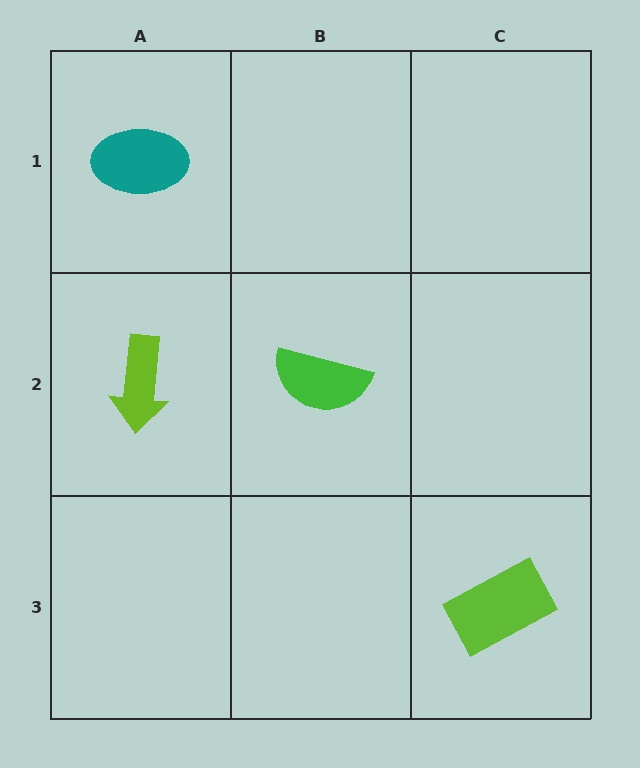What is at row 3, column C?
A lime rectangle.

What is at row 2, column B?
A green semicircle.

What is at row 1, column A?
A teal ellipse.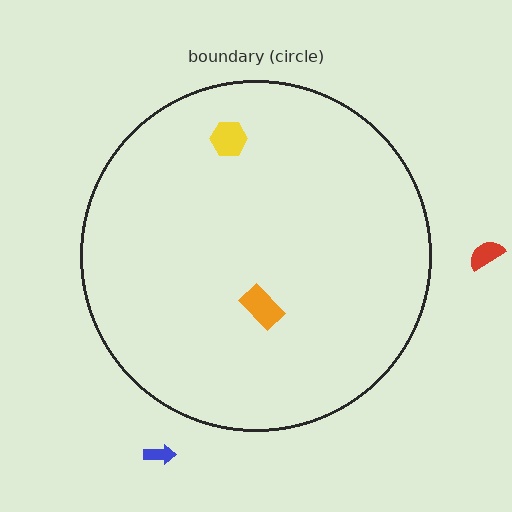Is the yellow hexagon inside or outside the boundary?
Inside.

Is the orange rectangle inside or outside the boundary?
Inside.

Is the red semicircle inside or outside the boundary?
Outside.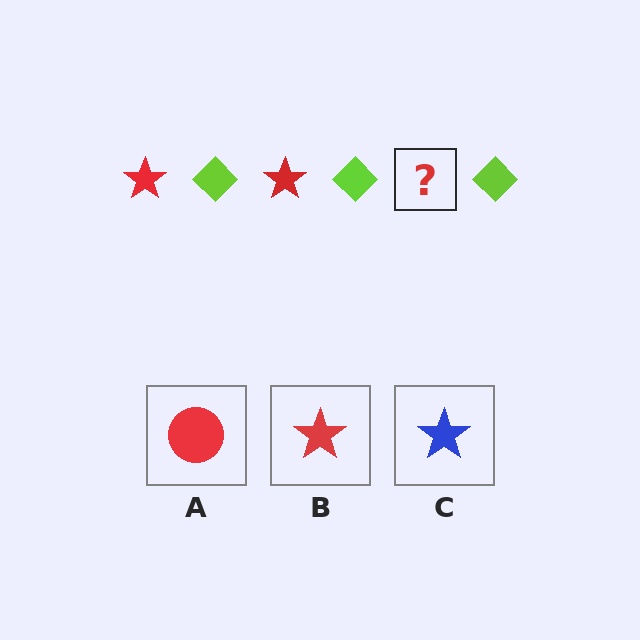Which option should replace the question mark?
Option B.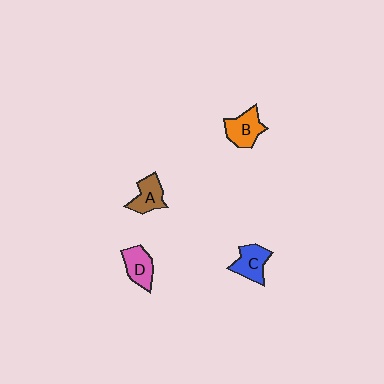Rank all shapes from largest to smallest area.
From largest to smallest: B (orange), C (blue), D (pink), A (brown).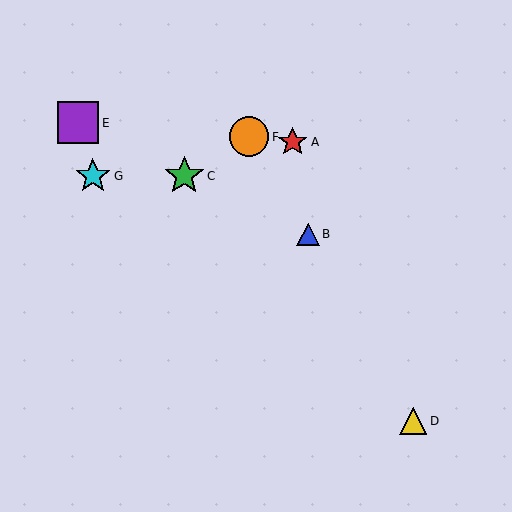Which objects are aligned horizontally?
Objects C, G are aligned horizontally.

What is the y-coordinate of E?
Object E is at y≈123.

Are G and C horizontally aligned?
Yes, both are at y≈176.